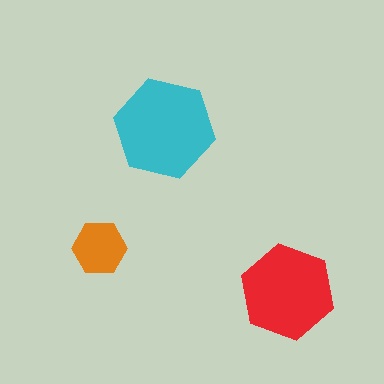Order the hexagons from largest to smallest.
the cyan one, the red one, the orange one.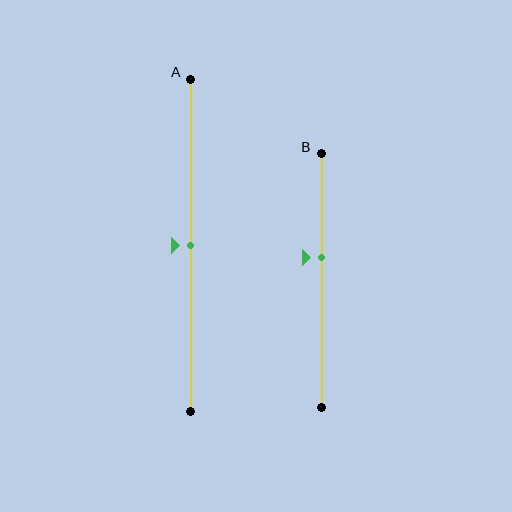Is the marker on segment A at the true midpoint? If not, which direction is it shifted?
Yes, the marker on segment A is at the true midpoint.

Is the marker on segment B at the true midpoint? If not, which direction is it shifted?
No, the marker on segment B is shifted upward by about 9% of the segment length.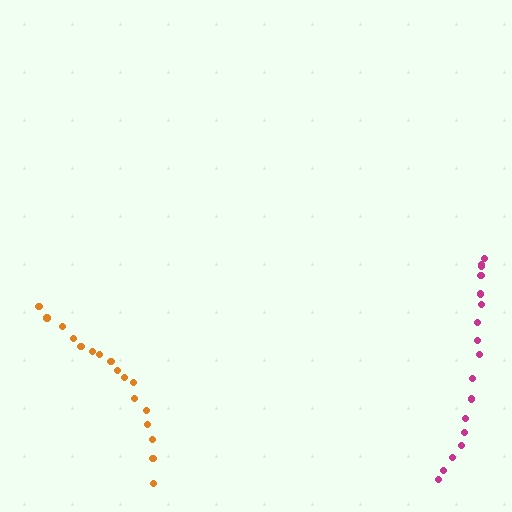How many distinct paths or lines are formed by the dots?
There are 2 distinct paths.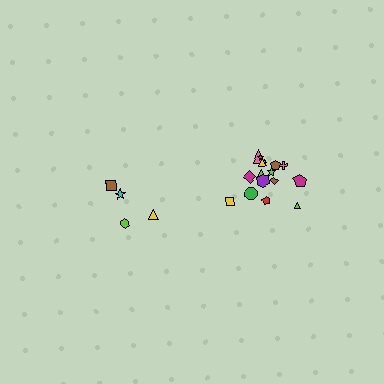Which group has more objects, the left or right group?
The right group.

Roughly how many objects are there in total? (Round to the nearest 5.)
Roughly 20 objects in total.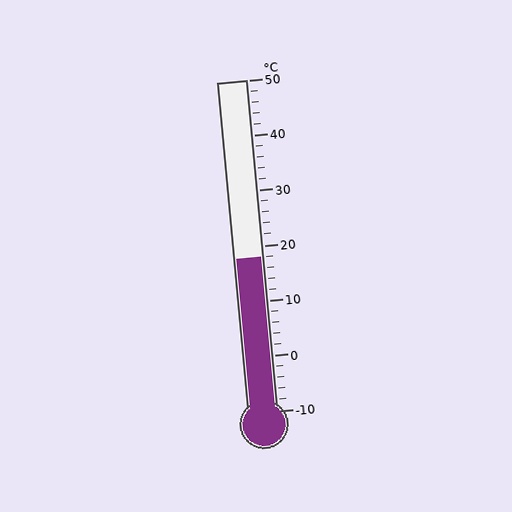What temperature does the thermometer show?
The thermometer shows approximately 18°C.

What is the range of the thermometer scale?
The thermometer scale ranges from -10°C to 50°C.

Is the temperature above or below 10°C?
The temperature is above 10°C.